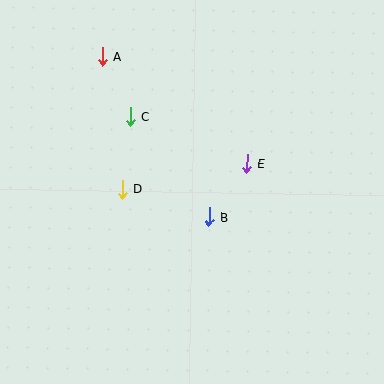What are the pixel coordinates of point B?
Point B is at (209, 217).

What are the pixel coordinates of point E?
Point E is at (247, 164).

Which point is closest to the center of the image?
Point B at (209, 217) is closest to the center.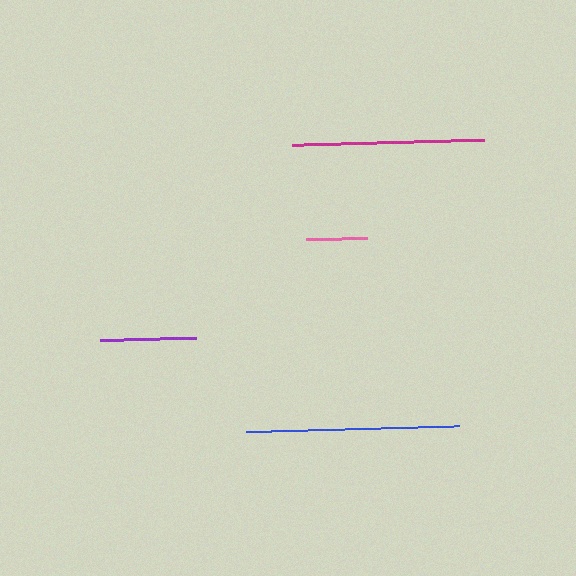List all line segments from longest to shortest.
From longest to shortest: blue, magenta, purple, pink.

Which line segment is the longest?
The blue line is the longest at approximately 213 pixels.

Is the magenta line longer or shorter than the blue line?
The blue line is longer than the magenta line.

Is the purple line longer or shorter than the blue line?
The blue line is longer than the purple line.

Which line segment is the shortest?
The pink line is the shortest at approximately 61 pixels.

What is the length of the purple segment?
The purple segment is approximately 96 pixels long.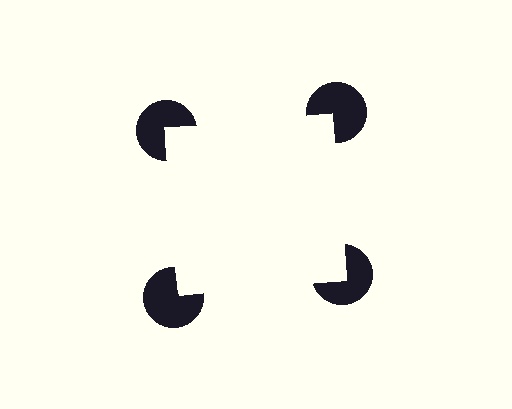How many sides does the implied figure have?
4 sides.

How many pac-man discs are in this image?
There are 4 — one at each vertex of the illusory square.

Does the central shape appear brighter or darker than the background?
It typically appears slightly brighter than the background, even though no actual brightness change is drawn.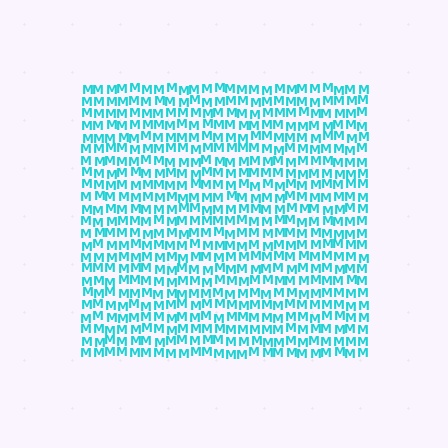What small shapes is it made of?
It is made of small letter M's.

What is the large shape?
The large shape is a square.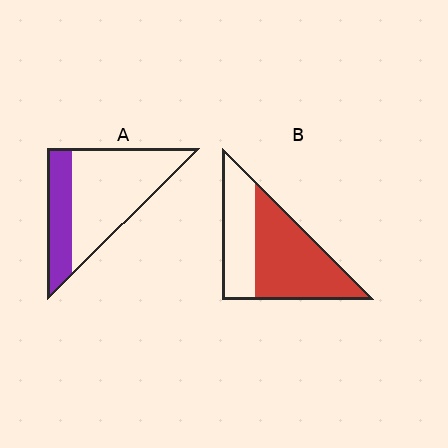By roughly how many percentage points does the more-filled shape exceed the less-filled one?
By roughly 30 percentage points (B over A).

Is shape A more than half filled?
No.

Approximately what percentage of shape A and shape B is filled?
A is approximately 30% and B is approximately 60%.